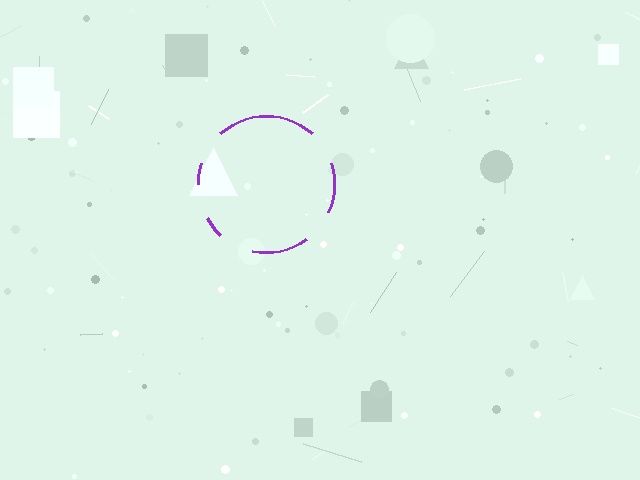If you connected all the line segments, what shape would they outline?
They would outline a circle.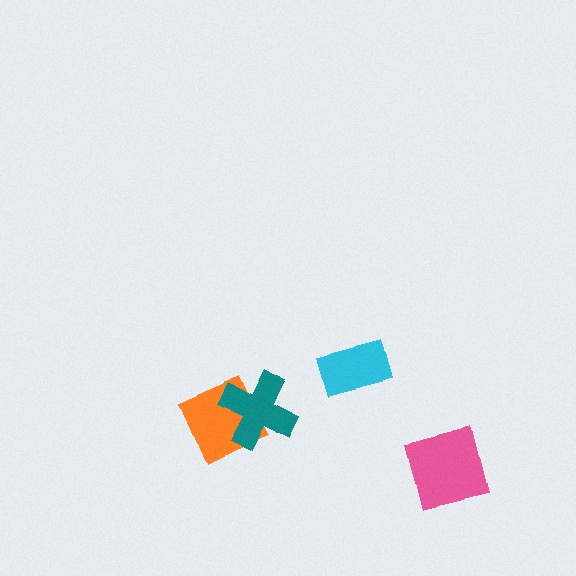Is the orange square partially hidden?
Yes, it is partially covered by another shape.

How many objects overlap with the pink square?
0 objects overlap with the pink square.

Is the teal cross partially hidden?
No, no other shape covers it.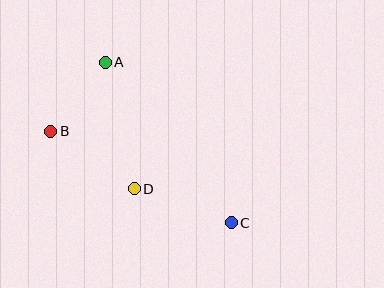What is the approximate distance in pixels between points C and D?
The distance between C and D is approximately 103 pixels.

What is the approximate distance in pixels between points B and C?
The distance between B and C is approximately 202 pixels.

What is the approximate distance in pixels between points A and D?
The distance between A and D is approximately 129 pixels.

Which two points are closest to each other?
Points A and B are closest to each other.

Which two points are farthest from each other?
Points A and C are farthest from each other.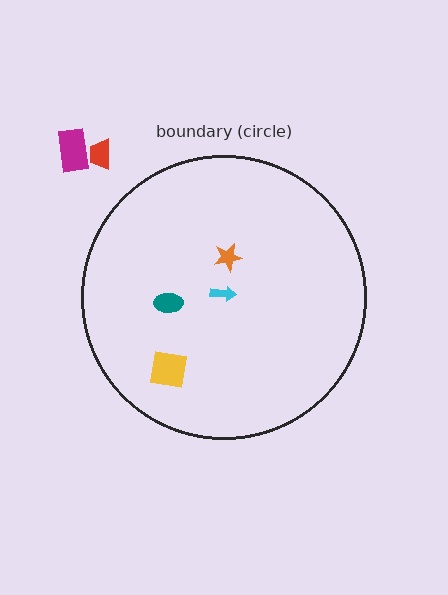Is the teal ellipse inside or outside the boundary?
Inside.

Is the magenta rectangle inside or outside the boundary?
Outside.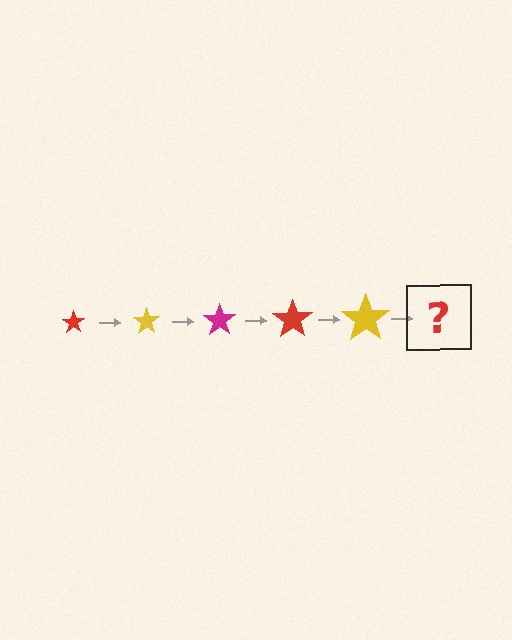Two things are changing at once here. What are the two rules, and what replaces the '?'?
The two rules are that the star grows larger each step and the color cycles through red, yellow, and magenta. The '?' should be a magenta star, larger than the previous one.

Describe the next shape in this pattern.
It should be a magenta star, larger than the previous one.